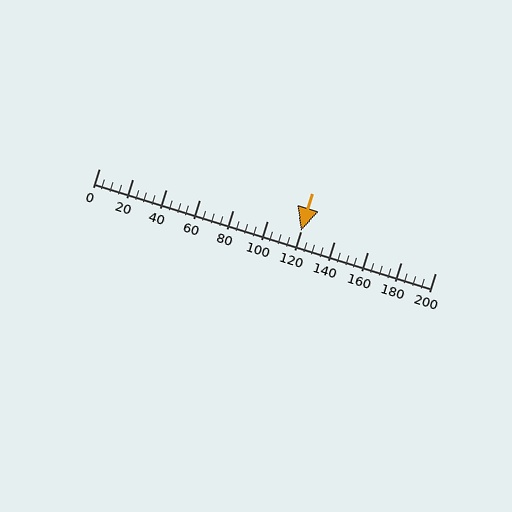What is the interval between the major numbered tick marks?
The major tick marks are spaced 20 units apart.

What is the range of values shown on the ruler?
The ruler shows values from 0 to 200.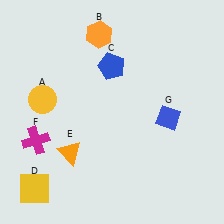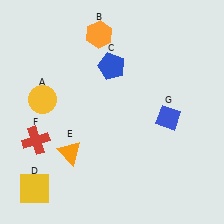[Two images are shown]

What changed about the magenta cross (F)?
In Image 1, F is magenta. In Image 2, it changed to red.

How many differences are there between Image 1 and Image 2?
There is 1 difference between the two images.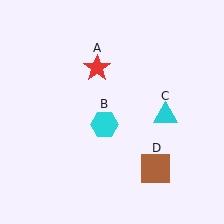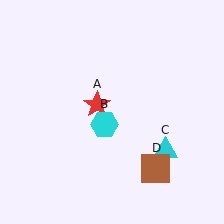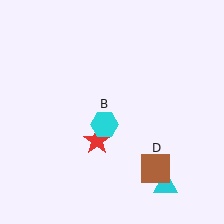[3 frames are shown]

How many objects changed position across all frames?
2 objects changed position: red star (object A), cyan triangle (object C).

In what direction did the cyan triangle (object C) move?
The cyan triangle (object C) moved down.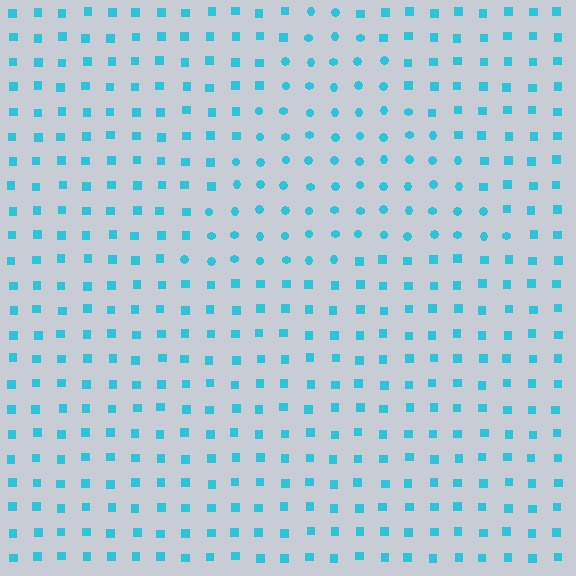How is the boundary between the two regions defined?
The boundary is defined by a change in element shape: circles inside vs. squares outside. All elements share the same color and spacing.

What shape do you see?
I see a triangle.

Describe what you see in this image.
The image is filled with small cyan elements arranged in a uniform grid. A triangle-shaped region contains circles, while the surrounding area contains squares. The boundary is defined purely by the change in element shape.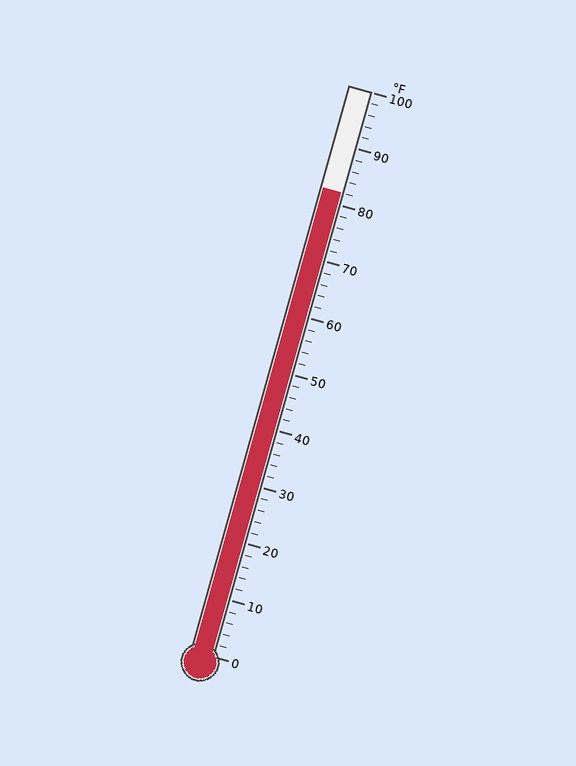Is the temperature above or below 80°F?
The temperature is above 80°F.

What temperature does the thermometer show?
The thermometer shows approximately 82°F.